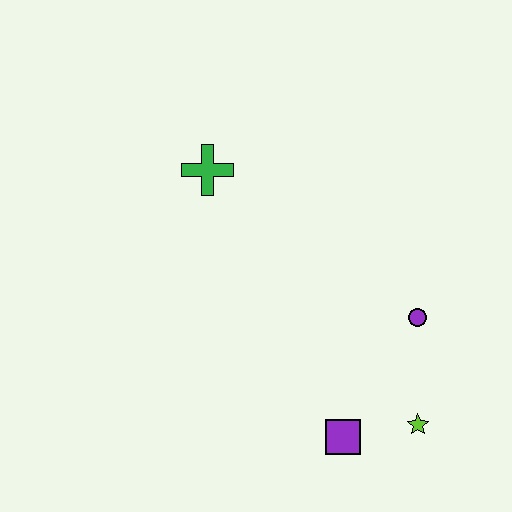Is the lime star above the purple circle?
No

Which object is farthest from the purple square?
The green cross is farthest from the purple square.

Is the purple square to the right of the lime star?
No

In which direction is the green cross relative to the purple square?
The green cross is above the purple square.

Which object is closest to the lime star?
The purple square is closest to the lime star.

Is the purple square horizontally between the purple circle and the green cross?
Yes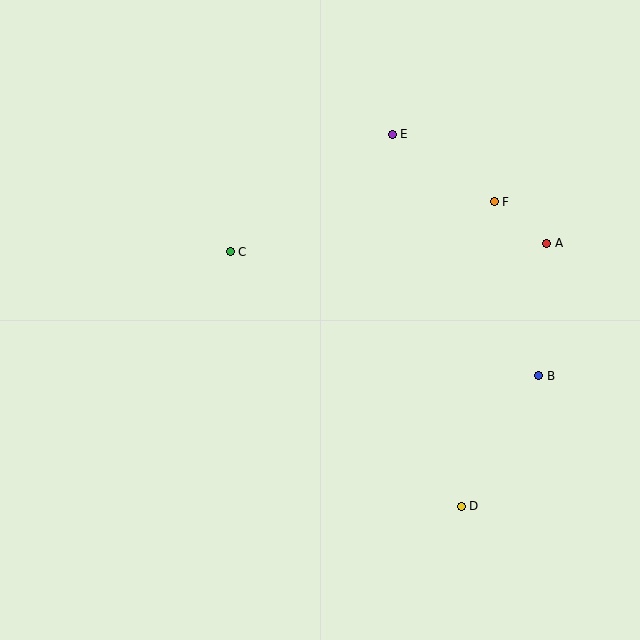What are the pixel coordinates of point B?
Point B is at (539, 376).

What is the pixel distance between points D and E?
The distance between D and E is 378 pixels.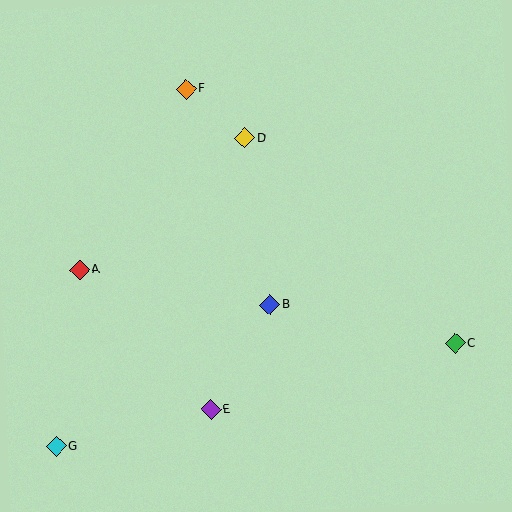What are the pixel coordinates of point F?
Point F is at (186, 89).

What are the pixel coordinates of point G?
Point G is at (56, 446).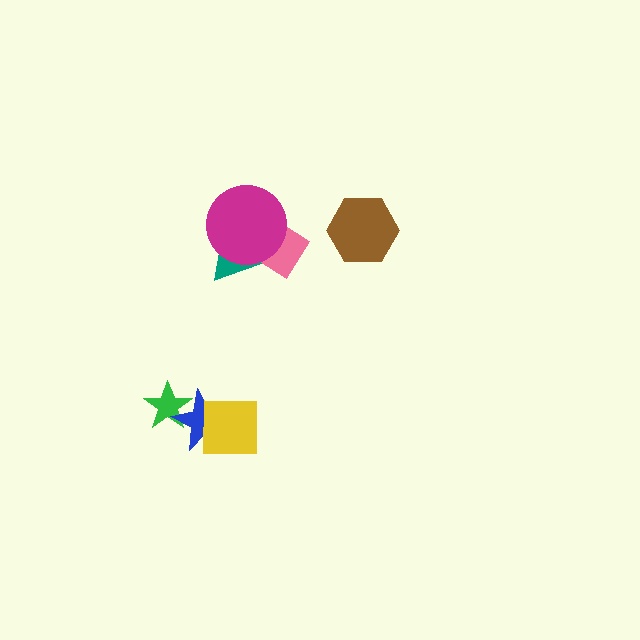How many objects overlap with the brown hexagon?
0 objects overlap with the brown hexagon.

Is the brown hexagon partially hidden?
No, no other shape covers it.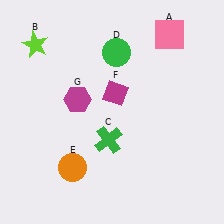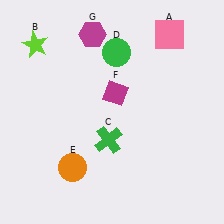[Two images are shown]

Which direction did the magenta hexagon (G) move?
The magenta hexagon (G) moved up.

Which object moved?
The magenta hexagon (G) moved up.